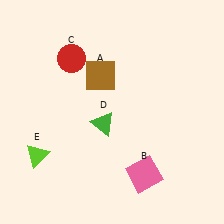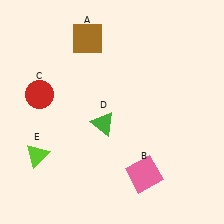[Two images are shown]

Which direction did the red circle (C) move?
The red circle (C) moved down.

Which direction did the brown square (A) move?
The brown square (A) moved up.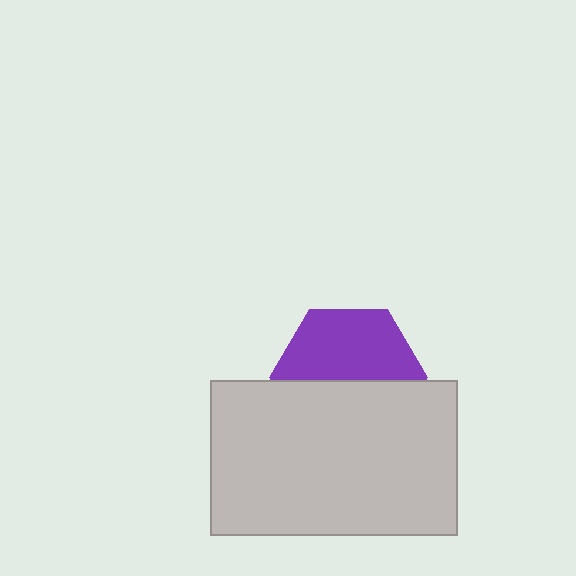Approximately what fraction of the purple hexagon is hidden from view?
Roughly 48% of the purple hexagon is hidden behind the light gray rectangle.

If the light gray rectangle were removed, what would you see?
You would see the complete purple hexagon.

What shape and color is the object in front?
The object in front is a light gray rectangle.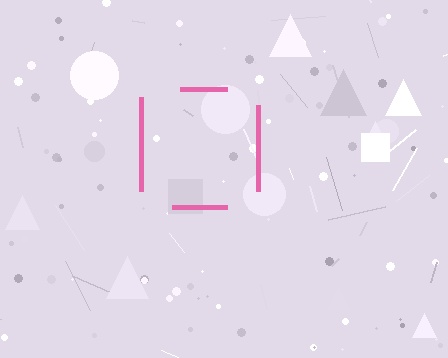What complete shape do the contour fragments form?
The contour fragments form a square.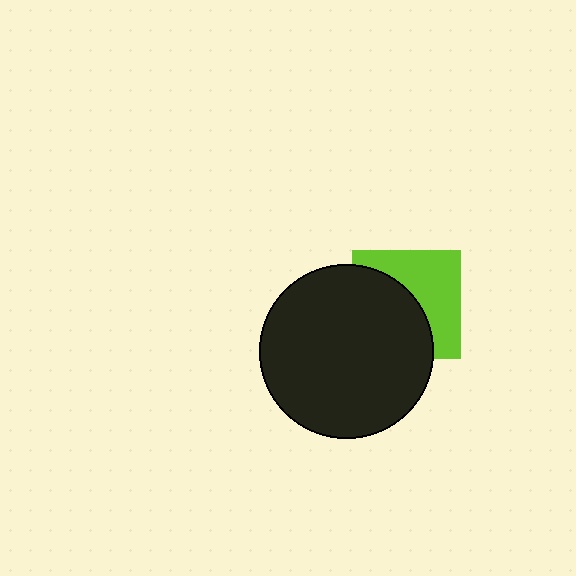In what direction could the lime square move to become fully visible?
The lime square could move toward the upper-right. That would shift it out from behind the black circle entirely.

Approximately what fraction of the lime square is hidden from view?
Roughly 51% of the lime square is hidden behind the black circle.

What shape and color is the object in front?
The object in front is a black circle.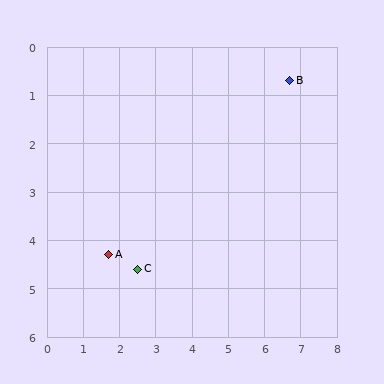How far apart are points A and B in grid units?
Points A and B are about 6.2 grid units apart.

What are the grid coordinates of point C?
Point C is at approximately (2.5, 4.6).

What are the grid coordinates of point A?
Point A is at approximately (1.7, 4.3).